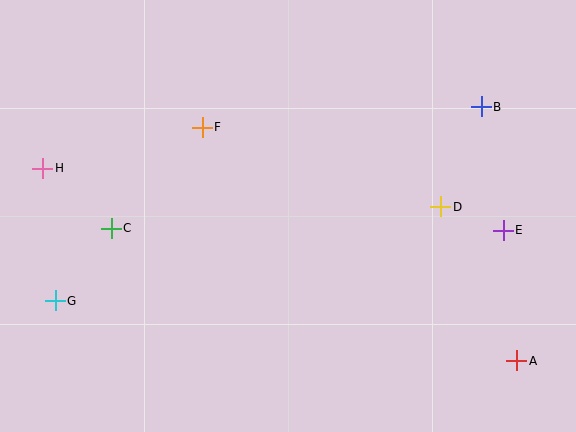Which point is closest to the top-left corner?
Point H is closest to the top-left corner.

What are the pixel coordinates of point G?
Point G is at (55, 301).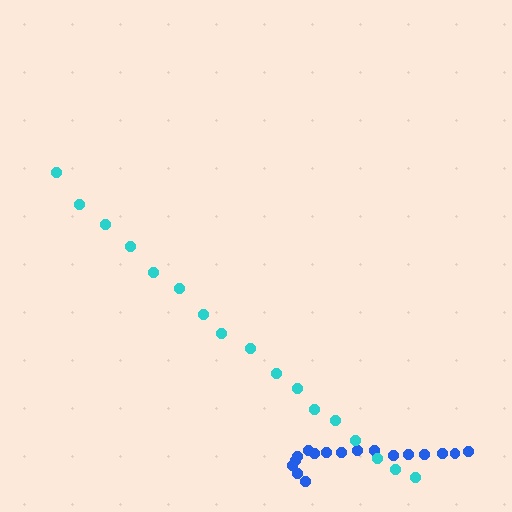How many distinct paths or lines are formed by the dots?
There are 2 distinct paths.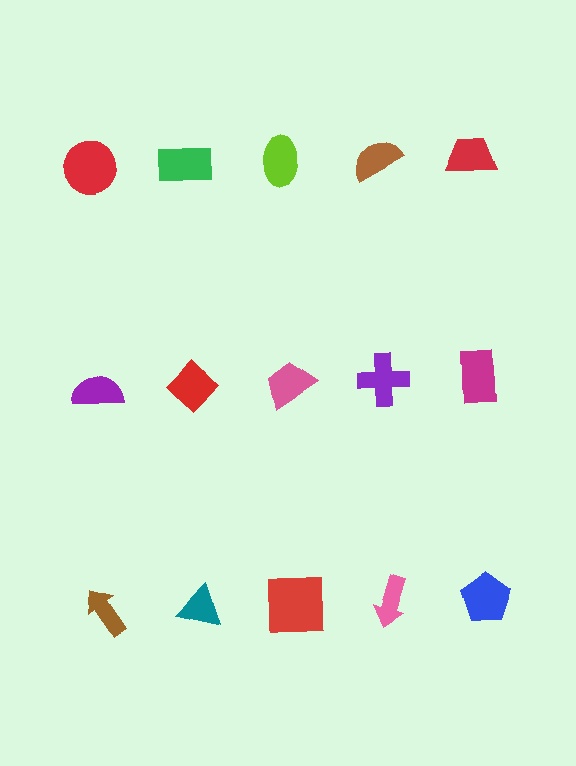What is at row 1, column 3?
A lime ellipse.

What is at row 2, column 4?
A purple cross.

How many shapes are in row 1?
5 shapes.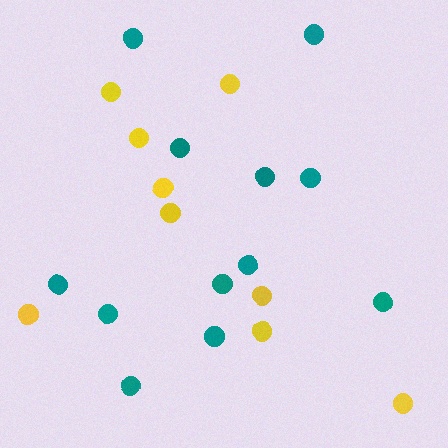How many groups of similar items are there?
There are 2 groups: one group of teal circles (12) and one group of yellow circles (9).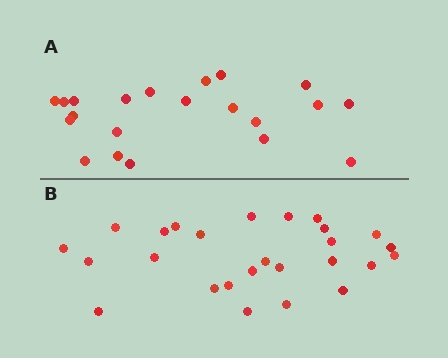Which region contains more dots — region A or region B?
Region B (the bottom region) has more dots.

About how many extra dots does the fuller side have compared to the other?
Region B has about 5 more dots than region A.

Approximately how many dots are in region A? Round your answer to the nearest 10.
About 20 dots. (The exact count is 21, which rounds to 20.)